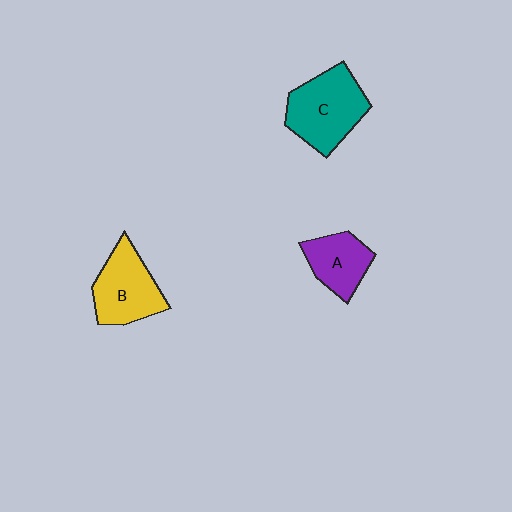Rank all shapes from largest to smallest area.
From largest to smallest: C (teal), B (yellow), A (purple).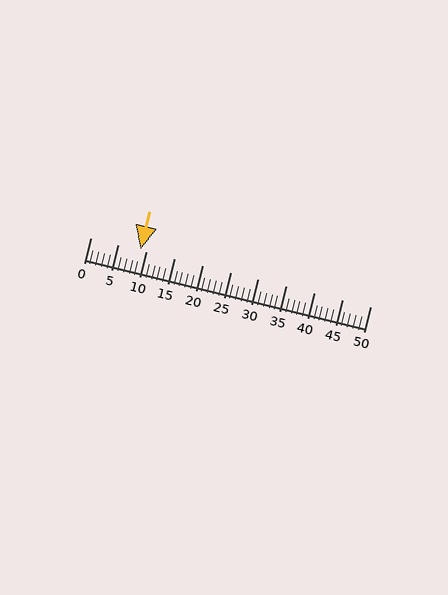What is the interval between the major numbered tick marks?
The major tick marks are spaced 5 units apart.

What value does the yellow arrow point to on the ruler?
The yellow arrow points to approximately 9.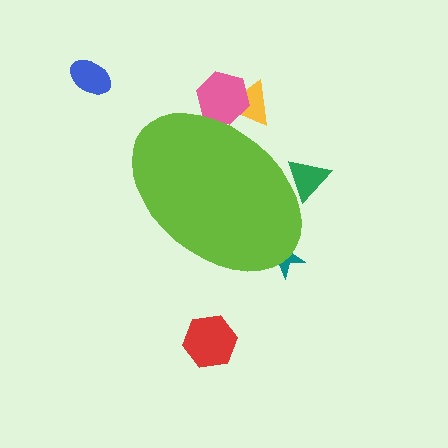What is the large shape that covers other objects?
A lime ellipse.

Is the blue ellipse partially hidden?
No, the blue ellipse is fully visible.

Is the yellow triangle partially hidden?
Yes, the yellow triangle is partially hidden behind the lime ellipse.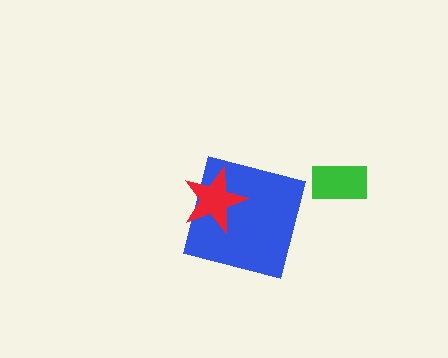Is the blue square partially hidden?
Yes, it is partially covered by another shape.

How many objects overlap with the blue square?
1 object overlaps with the blue square.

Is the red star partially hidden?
No, no other shape covers it.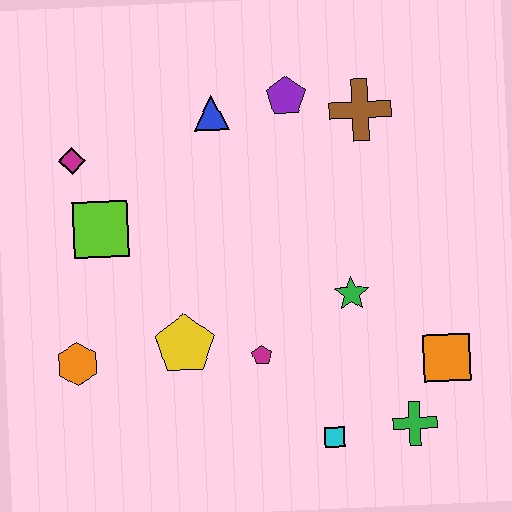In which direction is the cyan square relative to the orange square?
The cyan square is to the left of the orange square.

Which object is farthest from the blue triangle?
The green cross is farthest from the blue triangle.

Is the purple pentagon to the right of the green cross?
No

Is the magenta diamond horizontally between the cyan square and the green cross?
No